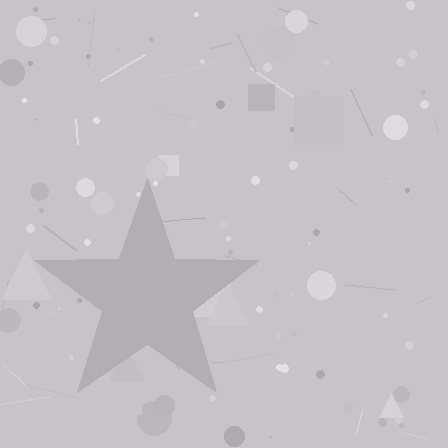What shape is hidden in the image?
A star is hidden in the image.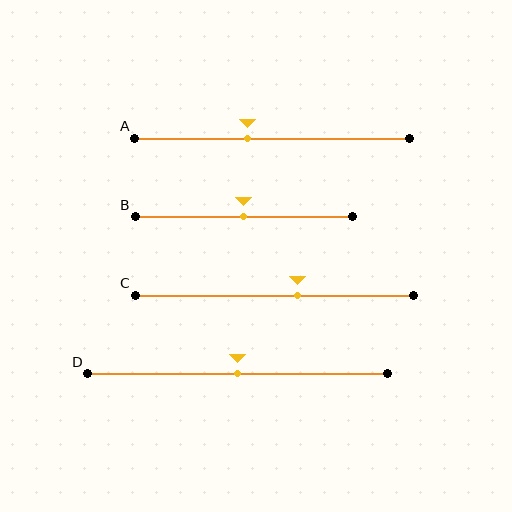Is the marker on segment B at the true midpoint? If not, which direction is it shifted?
Yes, the marker on segment B is at the true midpoint.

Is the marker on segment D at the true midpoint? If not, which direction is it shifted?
Yes, the marker on segment D is at the true midpoint.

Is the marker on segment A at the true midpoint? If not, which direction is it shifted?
No, the marker on segment A is shifted to the left by about 9% of the segment length.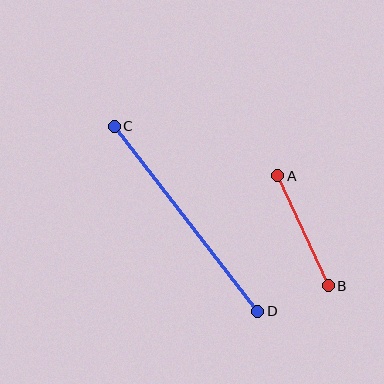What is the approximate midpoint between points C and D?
The midpoint is at approximately (186, 219) pixels.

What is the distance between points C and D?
The distance is approximately 234 pixels.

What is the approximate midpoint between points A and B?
The midpoint is at approximately (303, 231) pixels.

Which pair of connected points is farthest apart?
Points C and D are farthest apart.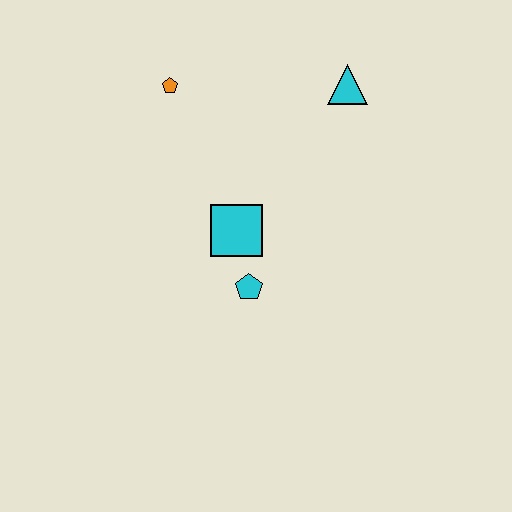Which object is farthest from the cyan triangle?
The cyan pentagon is farthest from the cyan triangle.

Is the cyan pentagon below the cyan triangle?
Yes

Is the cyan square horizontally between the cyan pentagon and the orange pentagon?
Yes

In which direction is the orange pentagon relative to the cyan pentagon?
The orange pentagon is above the cyan pentagon.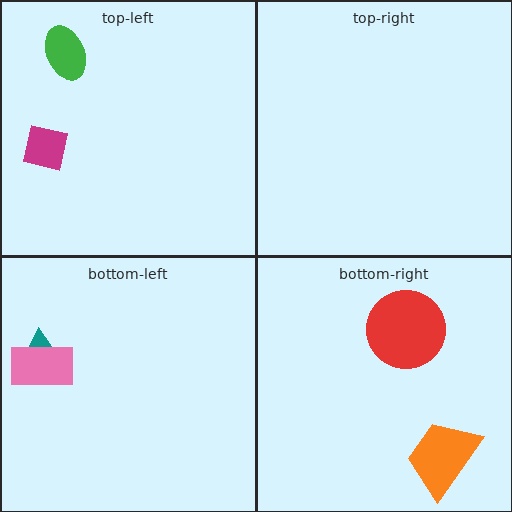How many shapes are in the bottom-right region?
2.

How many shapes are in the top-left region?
2.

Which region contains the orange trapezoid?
The bottom-right region.